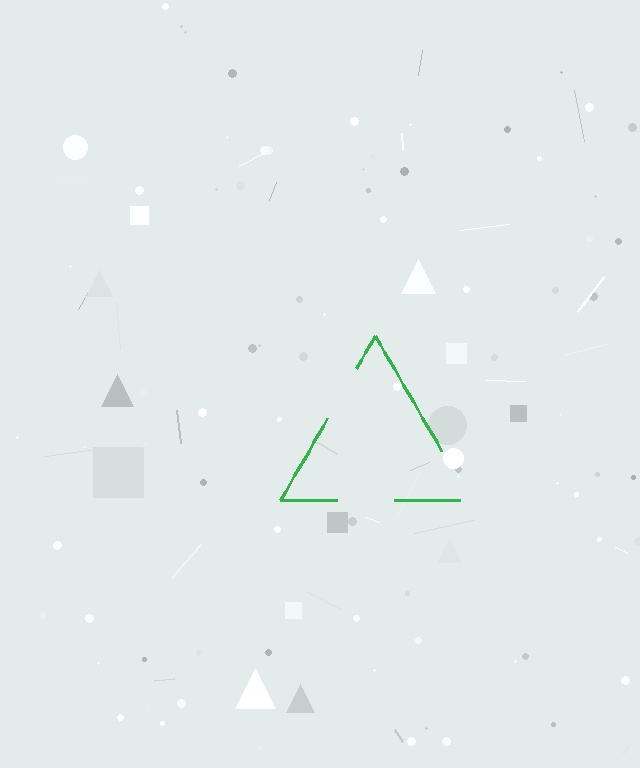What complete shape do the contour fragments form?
The contour fragments form a triangle.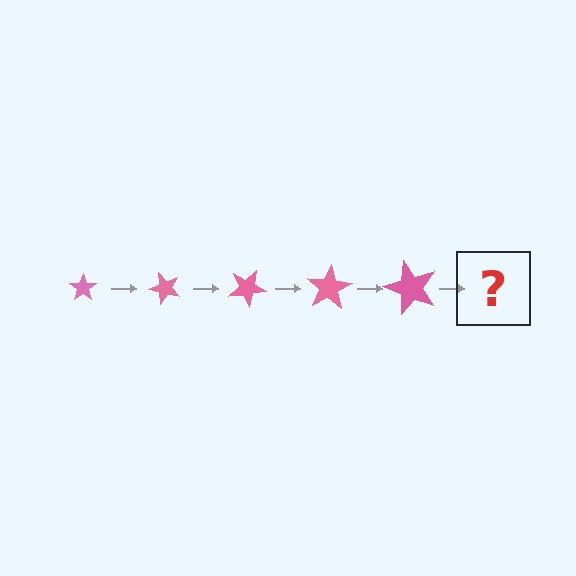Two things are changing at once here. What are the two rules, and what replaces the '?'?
The two rules are that the star grows larger each step and it rotates 50 degrees each step. The '?' should be a star, larger than the previous one and rotated 250 degrees from the start.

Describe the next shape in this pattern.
It should be a star, larger than the previous one and rotated 250 degrees from the start.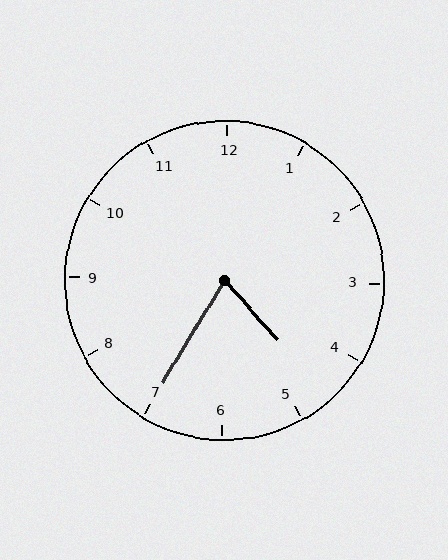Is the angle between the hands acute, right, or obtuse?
It is acute.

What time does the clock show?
4:35.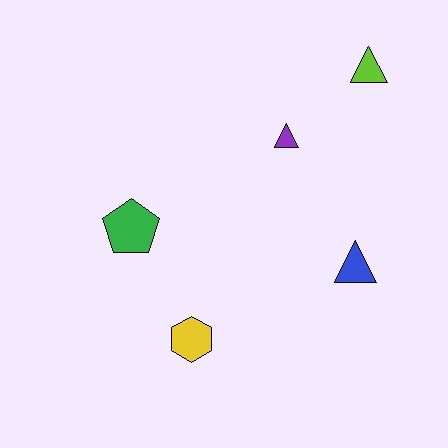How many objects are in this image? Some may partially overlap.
There are 5 objects.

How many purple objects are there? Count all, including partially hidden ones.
There is 1 purple object.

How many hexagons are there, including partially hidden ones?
There is 1 hexagon.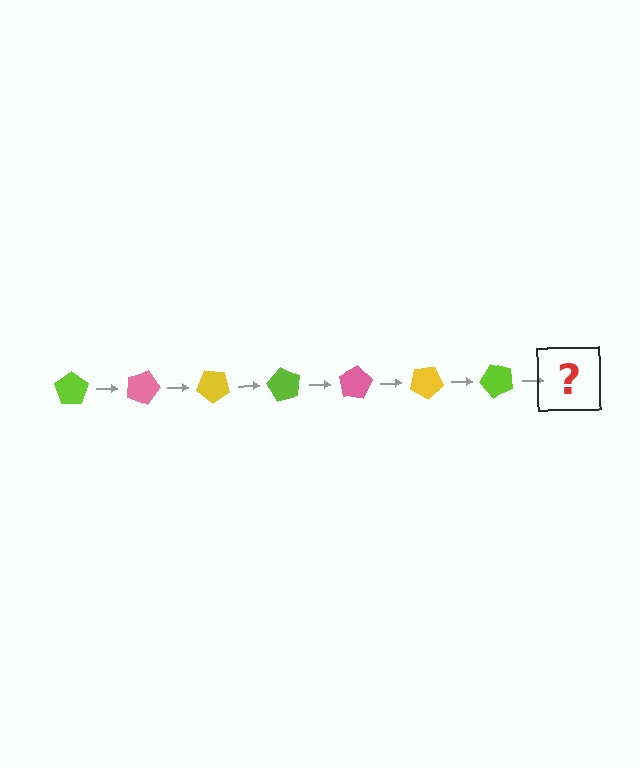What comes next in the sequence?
The next element should be a pink pentagon, rotated 140 degrees from the start.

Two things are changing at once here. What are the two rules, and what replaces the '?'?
The two rules are that it rotates 20 degrees each step and the color cycles through lime, pink, and yellow. The '?' should be a pink pentagon, rotated 140 degrees from the start.